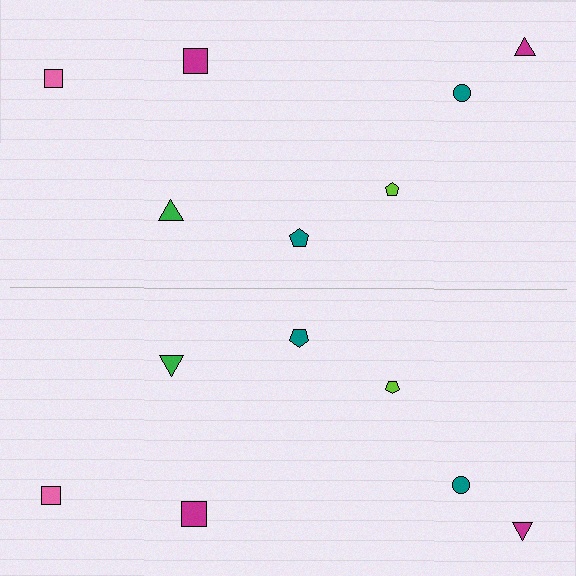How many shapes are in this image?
There are 14 shapes in this image.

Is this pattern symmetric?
Yes, this pattern has bilateral (reflection) symmetry.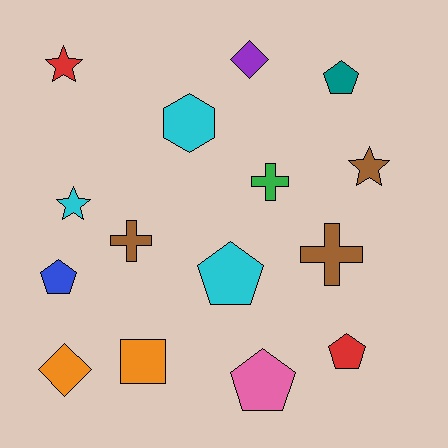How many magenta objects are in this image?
There are no magenta objects.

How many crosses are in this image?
There are 3 crosses.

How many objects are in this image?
There are 15 objects.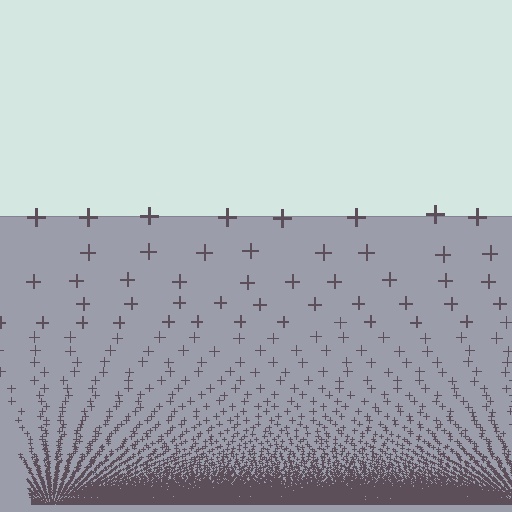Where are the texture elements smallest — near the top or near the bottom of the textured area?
Near the bottom.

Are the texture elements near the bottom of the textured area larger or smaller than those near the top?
Smaller. The gradient is inverted — elements near the bottom are smaller and denser.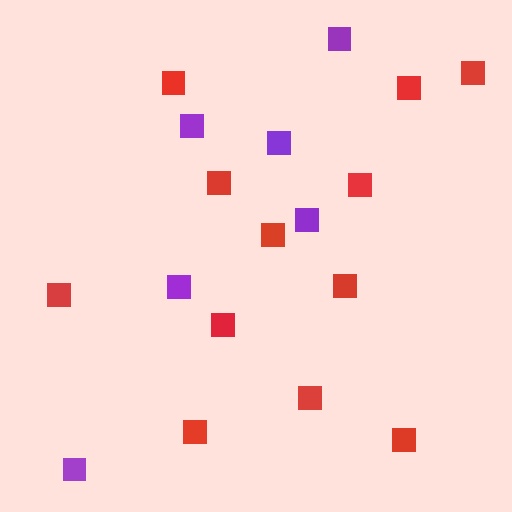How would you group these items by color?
There are 2 groups: one group of purple squares (6) and one group of red squares (12).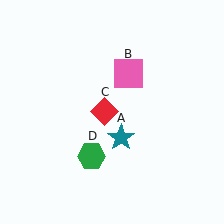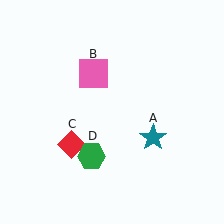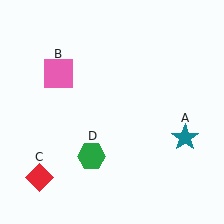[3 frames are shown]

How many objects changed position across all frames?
3 objects changed position: teal star (object A), pink square (object B), red diamond (object C).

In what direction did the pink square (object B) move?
The pink square (object B) moved left.